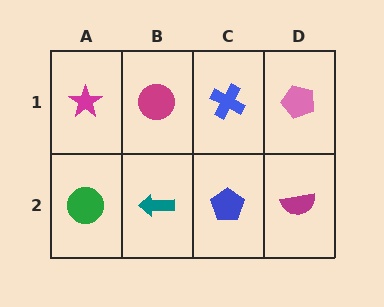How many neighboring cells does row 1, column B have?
3.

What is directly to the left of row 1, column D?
A blue cross.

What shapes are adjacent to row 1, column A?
A green circle (row 2, column A), a magenta circle (row 1, column B).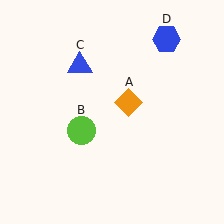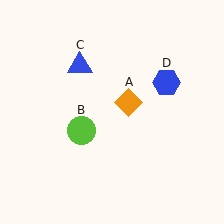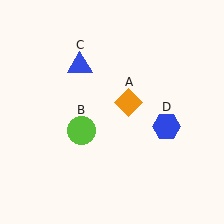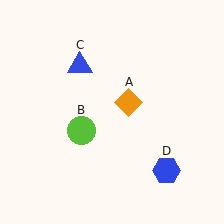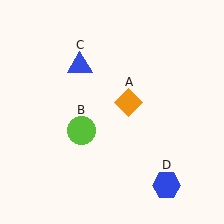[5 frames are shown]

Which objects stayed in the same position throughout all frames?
Orange diamond (object A) and lime circle (object B) and blue triangle (object C) remained stationary.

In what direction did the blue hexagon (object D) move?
The blue hexagon (object D) moved down.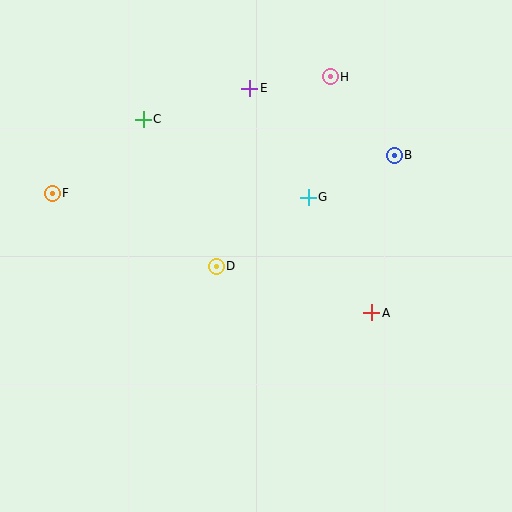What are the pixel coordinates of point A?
Point A is at (372, 313).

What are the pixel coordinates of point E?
Point E is at (250, 88).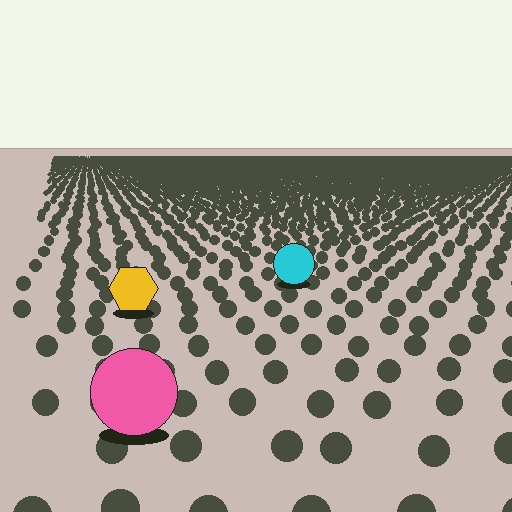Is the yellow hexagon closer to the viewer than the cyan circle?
Yes. The yellow hexagon is closer — you can tell from the texture gradient: the ground texture is coarser near it.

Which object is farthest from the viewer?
The cyan circle is farthest from the viewer. It appears smaller and the ground texture around it is denser.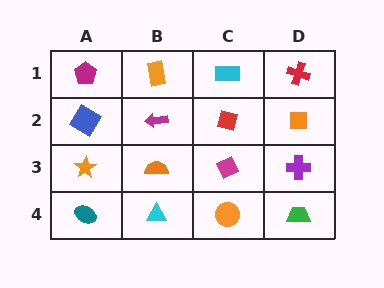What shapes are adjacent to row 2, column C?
A cyan rectangle (row 1, column C), a magenta diamond (row 3, column C), a magenta arrow (row 2, column B), an orange square (row 2, column D).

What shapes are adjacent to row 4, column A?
An orange star (row 3, column A), a cyan triangle (row 4, column B).